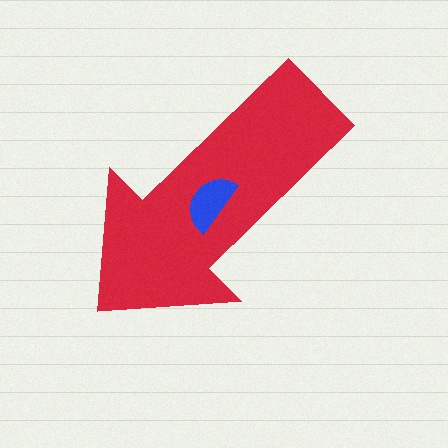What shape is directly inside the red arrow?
The blue semicircle.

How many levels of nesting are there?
2.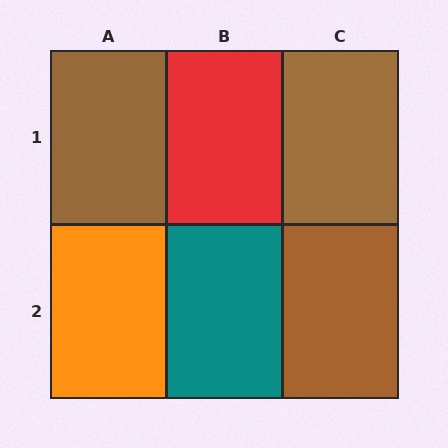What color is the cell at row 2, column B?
Teal.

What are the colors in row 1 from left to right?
Brown, red, brown.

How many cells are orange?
1 cell is orange.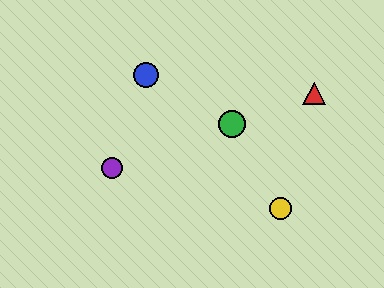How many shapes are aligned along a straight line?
3 shapes (the red triangle, the green circle, the purple circle) are aligned along a straight line.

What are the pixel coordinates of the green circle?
The green circle is at (232, 124).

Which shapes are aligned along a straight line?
The red triangle, the green circle, the purple circle are aligned along a straight line.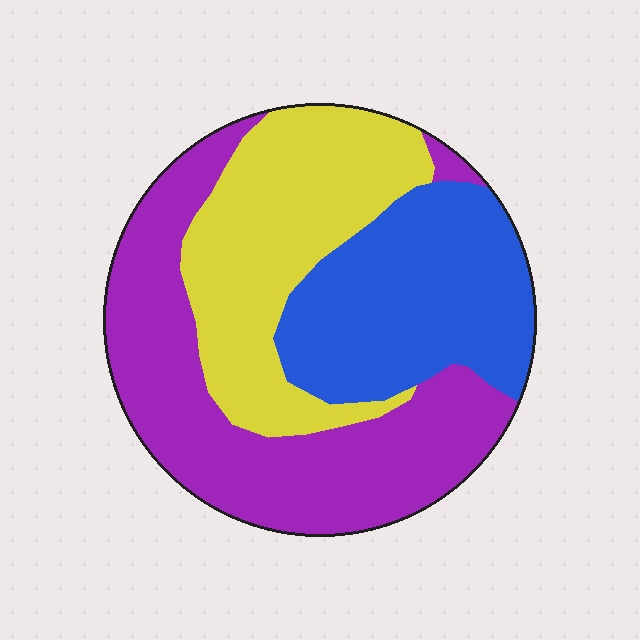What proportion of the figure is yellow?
Yellow takes up about one third (1/3) of the figure.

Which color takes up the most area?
Purple, at roughly 40%.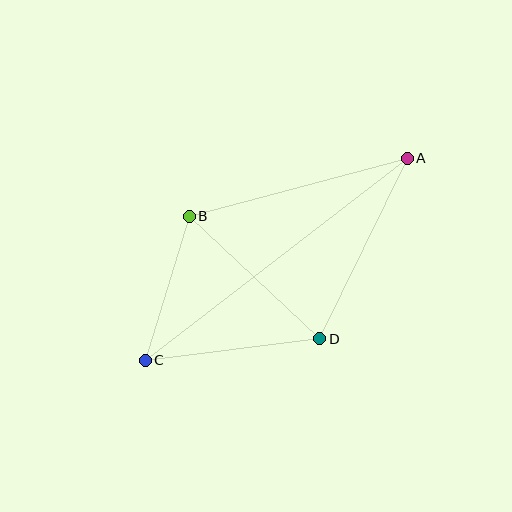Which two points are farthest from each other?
Points A and C are farthest from each other.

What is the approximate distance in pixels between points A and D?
The distance between A and D is approximately 200 pixels.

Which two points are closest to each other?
Points B and C are closest to each other.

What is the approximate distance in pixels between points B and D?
The distance between B and D is approximately 179 pixels.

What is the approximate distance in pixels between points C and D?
The distance between C and D is approximately 176 pixels.